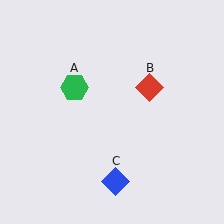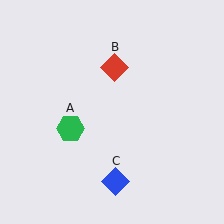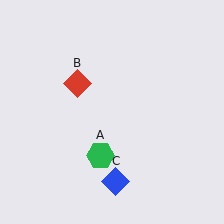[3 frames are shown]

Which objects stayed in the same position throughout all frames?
Blue diamond (object C) remained stationary.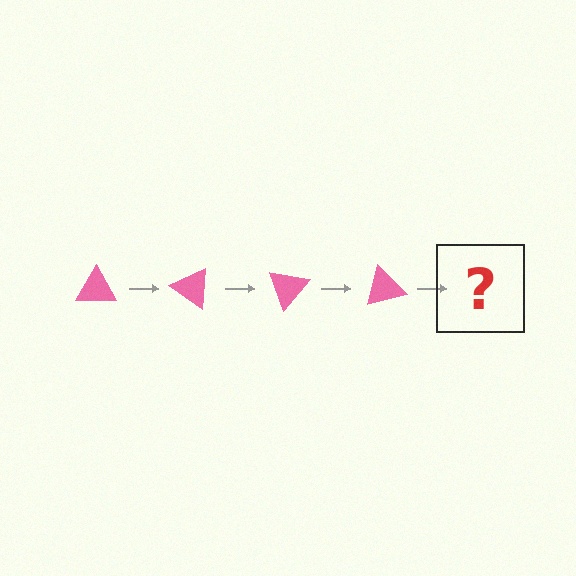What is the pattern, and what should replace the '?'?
The pattern is that the triangle rotates 35 degrees each step. The '?' should be a pink triangle rotated 140 degrees.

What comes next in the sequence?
The next element should be a pink triangle rotated 140 degrees.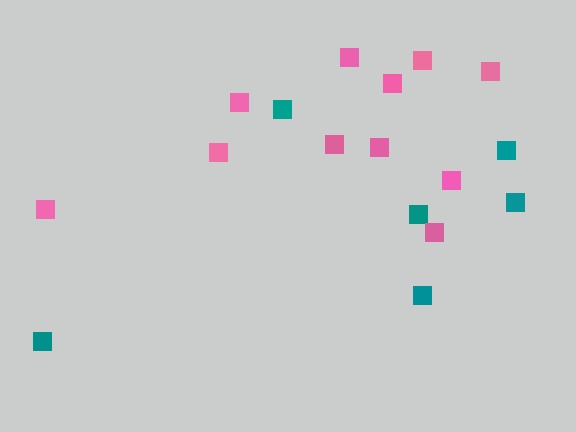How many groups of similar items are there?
There are 2 groups: one group of teal squares (6) and one group of pink squares (11).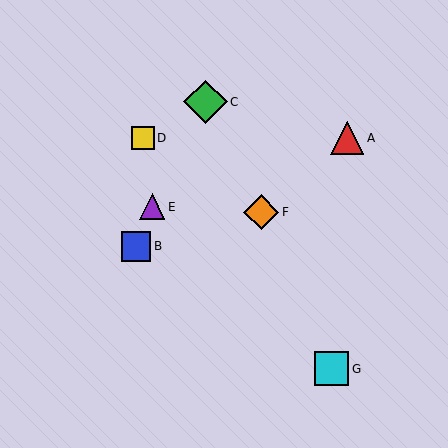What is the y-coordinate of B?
Object B is at y≈246.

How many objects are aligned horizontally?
2 objects (A, D) are aligned horizontally.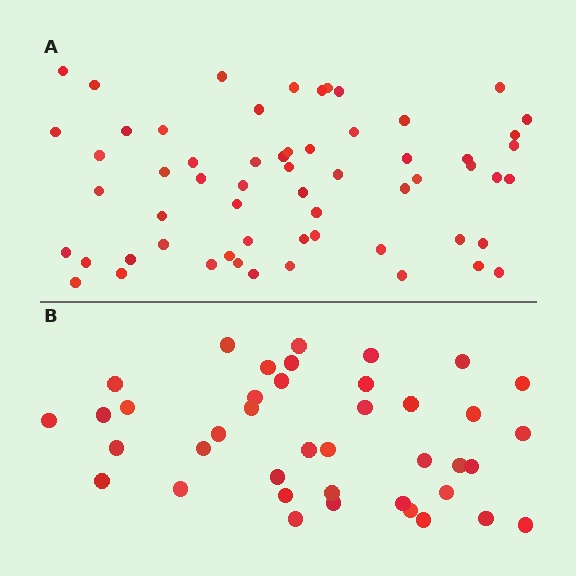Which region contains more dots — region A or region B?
Region A (the top region) has more dots.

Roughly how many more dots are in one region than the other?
Region A has approximately 20 more dots than region B.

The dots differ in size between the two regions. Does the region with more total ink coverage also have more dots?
No. Region B has more total ink coverage because its dots are larger, but region A actually contains more individual dots. Total area can be misleading — the number of items is what matters here.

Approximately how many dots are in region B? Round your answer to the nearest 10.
About 40 dots.